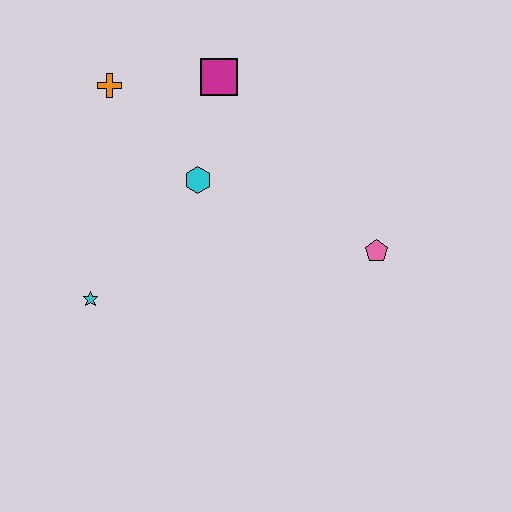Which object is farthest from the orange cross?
The pink pentagon is farthest from the orange cross.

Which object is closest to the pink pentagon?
The cyan hexagon is closest to the pink pentagon.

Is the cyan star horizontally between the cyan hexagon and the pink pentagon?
No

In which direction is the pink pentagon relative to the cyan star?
The pink pentagon is to the right of the cyan star.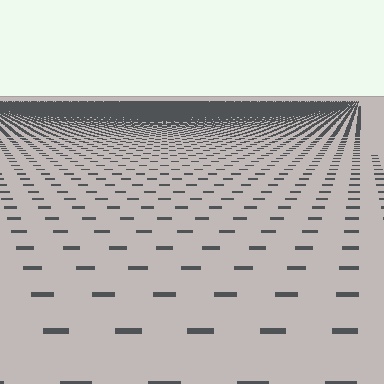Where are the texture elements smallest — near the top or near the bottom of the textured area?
Near the top.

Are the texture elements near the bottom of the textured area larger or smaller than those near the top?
Larger. Near the bottom, elements are closer to the viewer and appear at a bigger on-screen size.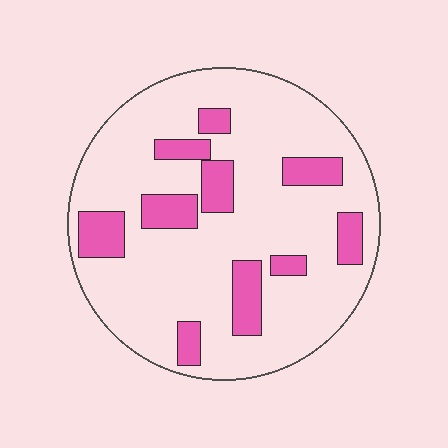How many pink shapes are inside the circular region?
10.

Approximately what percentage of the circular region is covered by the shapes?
Approximately 20%.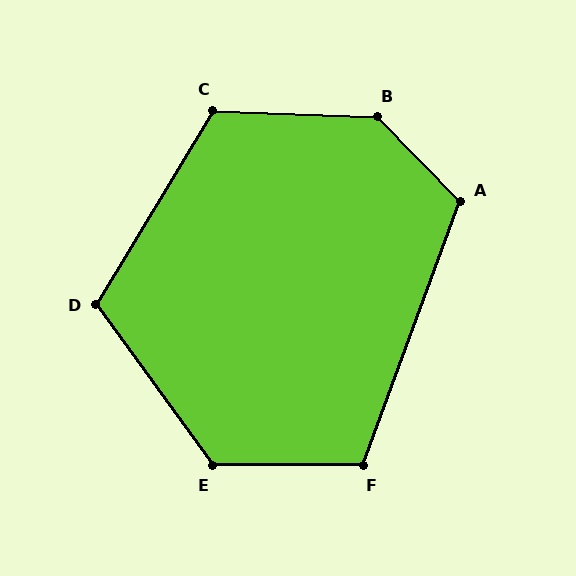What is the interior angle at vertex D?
Approximately 113 degrees (obtuse).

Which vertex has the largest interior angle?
B, at approximately 137 degrees.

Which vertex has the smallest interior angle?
F, at approximately 110 degrees.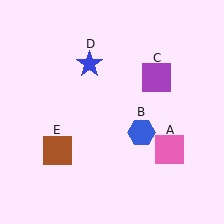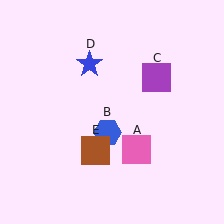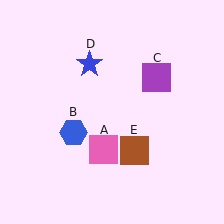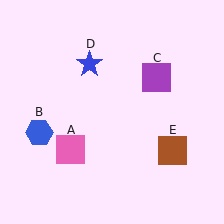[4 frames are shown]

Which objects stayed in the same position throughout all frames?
Purple square (object C) and blue star (object D) remained stationary.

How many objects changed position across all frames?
3 objects changed position: pink square (object A), blue hexagon (object B), brown square (object E).